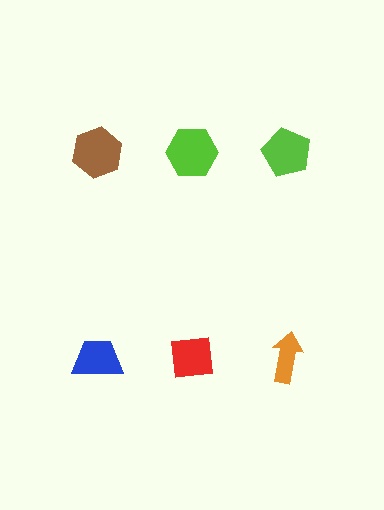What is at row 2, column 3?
An orange arrow.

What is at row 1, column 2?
A lime hexagon.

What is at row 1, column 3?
A lime pentagon.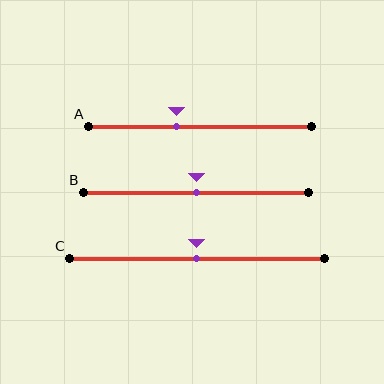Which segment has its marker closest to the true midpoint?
Segment B has its marker closest to the true midpoint.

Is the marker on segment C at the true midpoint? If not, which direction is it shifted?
Yes, the marker on segment C is at the true midpoint.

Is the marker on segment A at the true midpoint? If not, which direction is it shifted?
No, the marker on segment A is shifted to the left by about 11% of the segment length.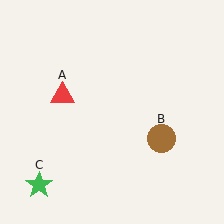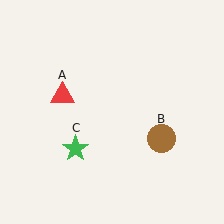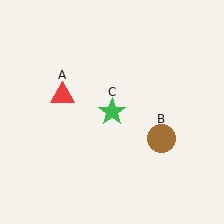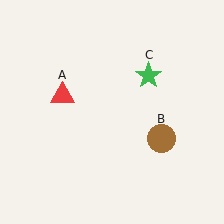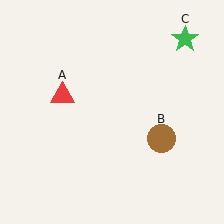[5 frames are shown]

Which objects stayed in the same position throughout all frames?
Red triangle (object A) and brown circle (object B) remained stationary.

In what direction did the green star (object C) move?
The green star (object C) moved up and to the right.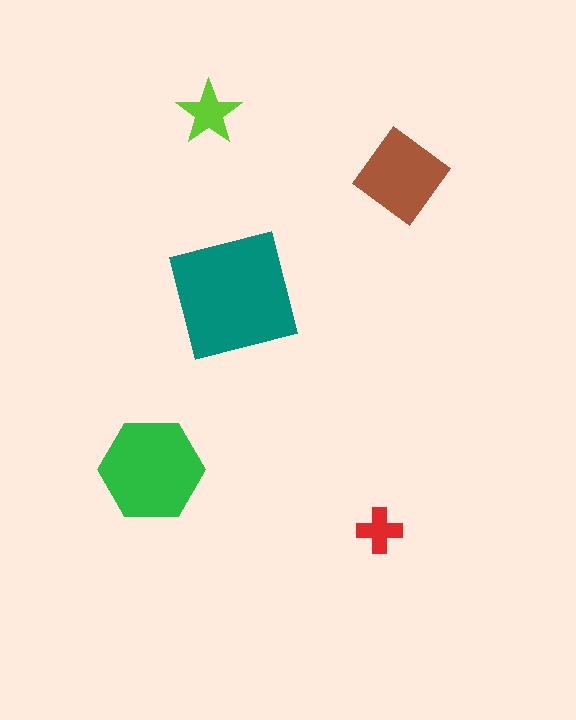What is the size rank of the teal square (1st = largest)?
1st.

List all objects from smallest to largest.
The red cross, the lime star, the brown diamond, the green hexagon, the teal square.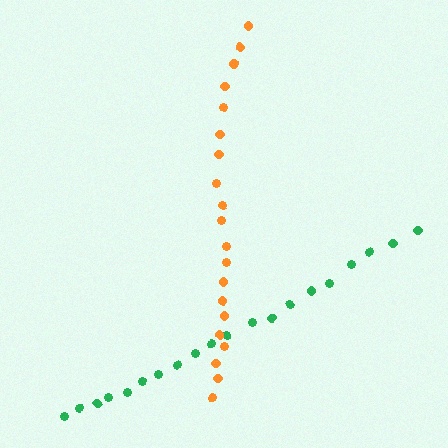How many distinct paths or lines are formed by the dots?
There are 2 distinct paths.